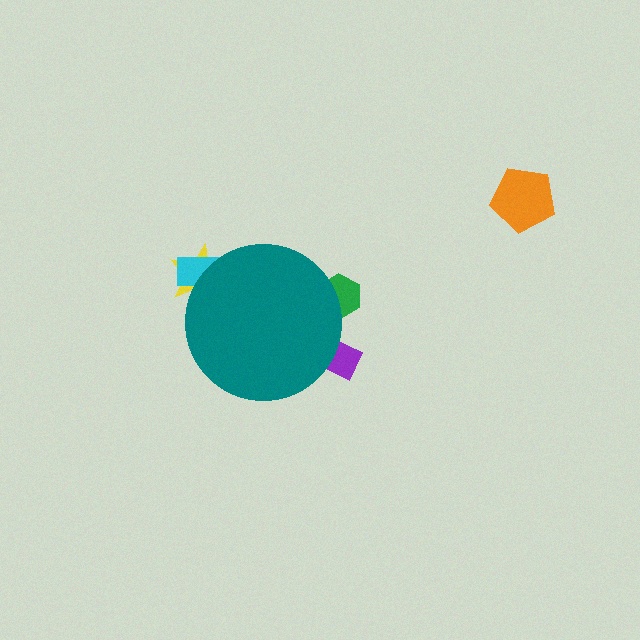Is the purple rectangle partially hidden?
Yes, the purple rectangle is partially hidden behind the teal circle.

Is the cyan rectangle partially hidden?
Yes, the cyan rectangle is partially hidden behind the teal circle.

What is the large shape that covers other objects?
A teal circle.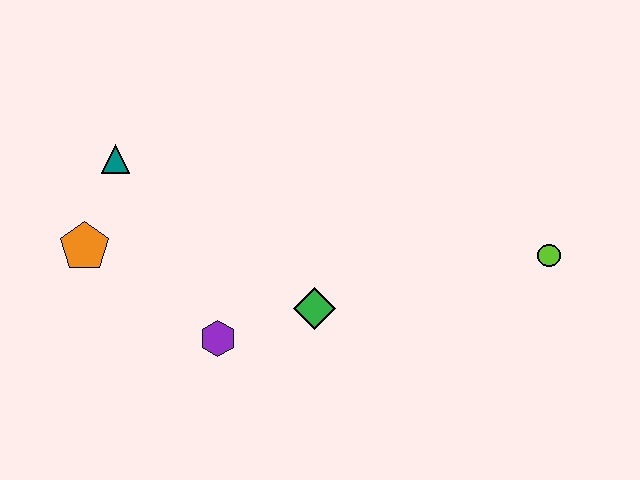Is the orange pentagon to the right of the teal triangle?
No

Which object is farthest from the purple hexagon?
The lime circle is farthest from the purple hexagon.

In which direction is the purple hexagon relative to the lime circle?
The purple hexagon is to the left of the lime circle.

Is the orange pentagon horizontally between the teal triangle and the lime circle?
No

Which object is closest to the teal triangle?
The orange pentagon is closest to the teal triangle.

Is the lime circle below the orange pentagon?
Yes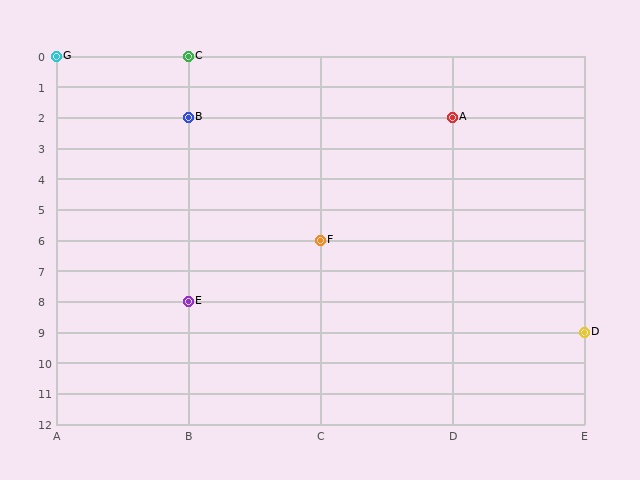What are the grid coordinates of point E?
Point E is at grid coordinates (B, 8).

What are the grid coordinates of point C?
Point C is at grid coordinates (B, 0).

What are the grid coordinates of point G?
Point G is at grid coordinates (A, 0).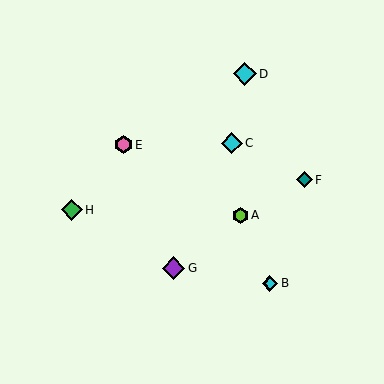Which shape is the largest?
The cyan diamond (labeled D) is the largest.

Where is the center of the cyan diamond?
The center of the cyan diamond is at (245, 74).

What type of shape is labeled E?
Shape E is a pink hexagon.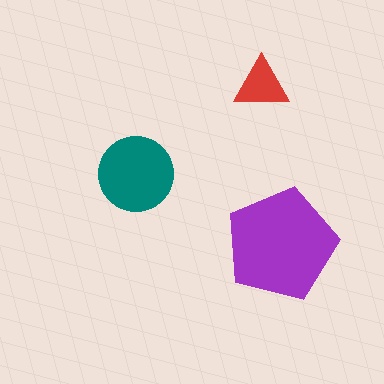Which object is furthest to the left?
The teal circle is leftmost.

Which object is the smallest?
The red triangle.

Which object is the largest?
The purple pentagon.